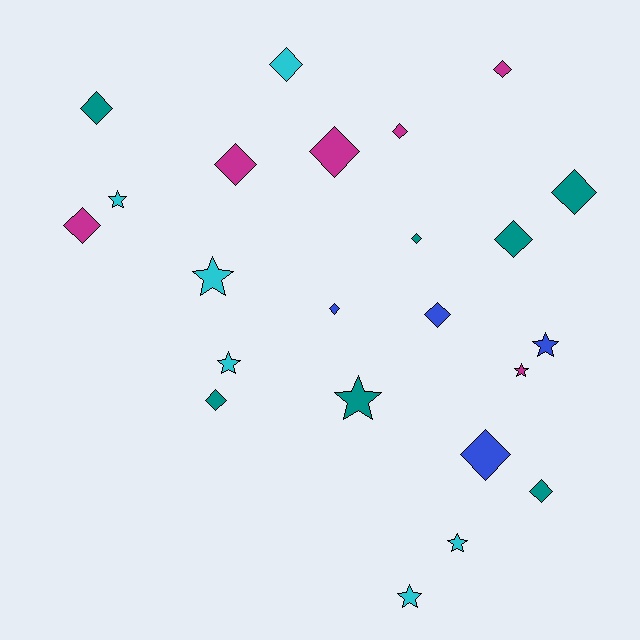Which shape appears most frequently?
Diamond, with 15 objects.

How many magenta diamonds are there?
There are 5 magenta diamonds.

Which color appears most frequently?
Teal, with 7 objects.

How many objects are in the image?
There are 23 objects.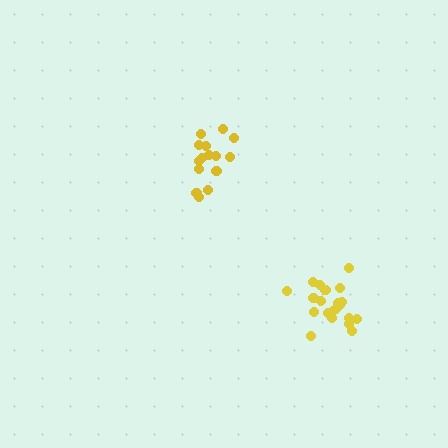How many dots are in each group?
Group 1: 15 dots, Group 2: 21 dots (36 total).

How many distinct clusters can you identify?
There are 2 distinct clusters.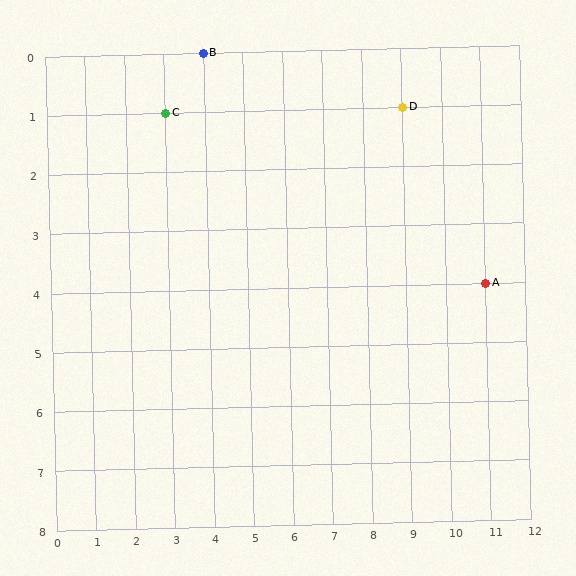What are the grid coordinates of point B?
Point B is at grid coordinates (4, 0).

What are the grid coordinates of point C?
Point C is at grid coordinates (3, 1).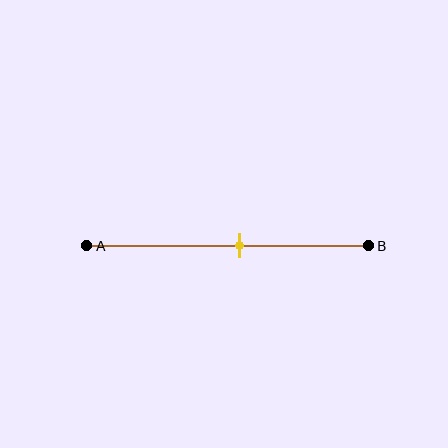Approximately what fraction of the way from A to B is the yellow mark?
The yellow mark is approximately 55% of the way from A to B.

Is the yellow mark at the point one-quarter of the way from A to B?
No, the mark is at about 55% from A, not at the 25% one-quarter point.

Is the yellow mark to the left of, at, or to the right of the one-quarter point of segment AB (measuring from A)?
The yellow mark is to the right of the one-quarter point of segment AB.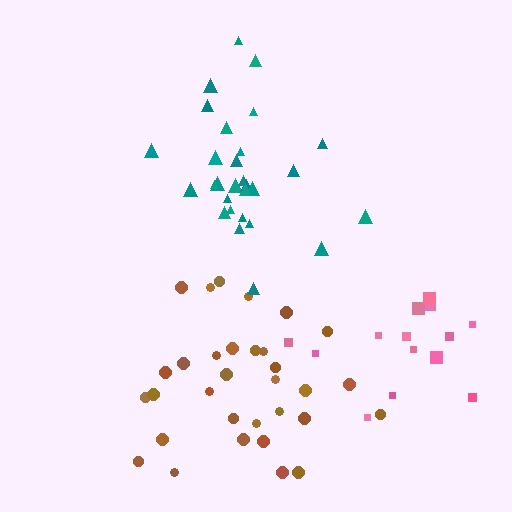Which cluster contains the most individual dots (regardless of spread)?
Brown (32).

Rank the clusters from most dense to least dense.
teal, brown, pink.